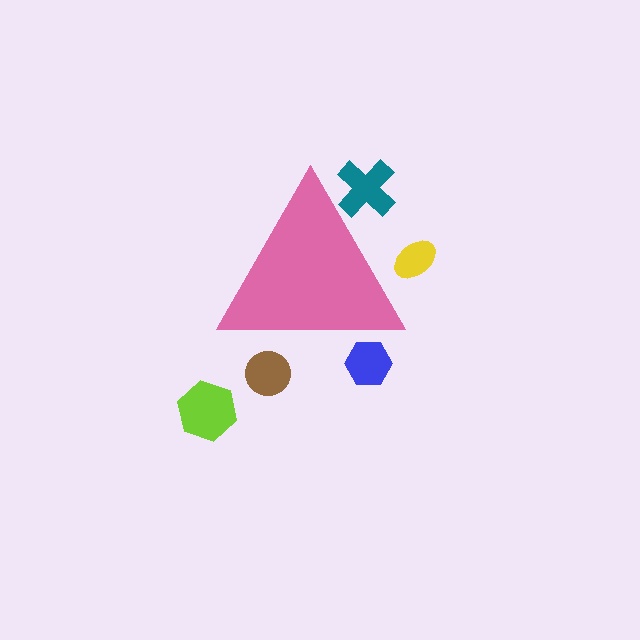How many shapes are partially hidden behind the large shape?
4 shapes are partially hidden.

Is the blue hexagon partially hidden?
Yes, the blue hexagon is partially hidden behind the pink triangle.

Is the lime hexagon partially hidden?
No, the lime hexagon is fully visible.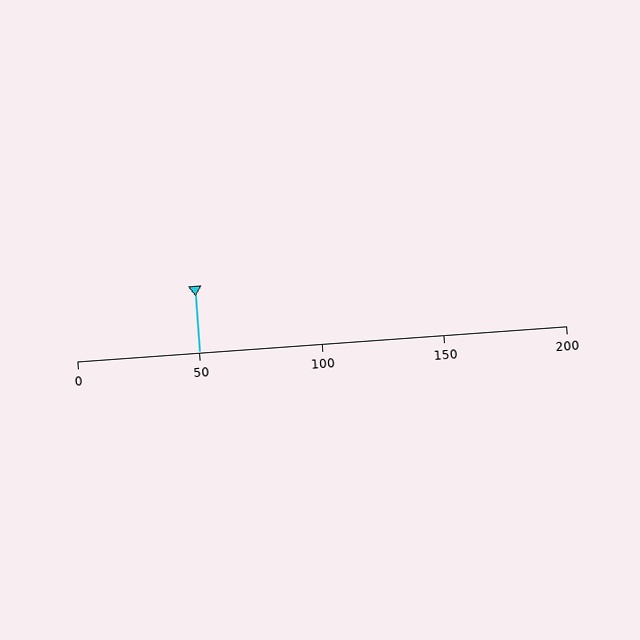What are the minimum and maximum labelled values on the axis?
The axis runs from 0 to 200.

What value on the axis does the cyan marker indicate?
The marker indicates approximately 50.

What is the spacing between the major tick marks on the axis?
The major ticks are spaced 50 apart.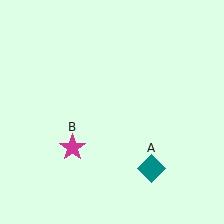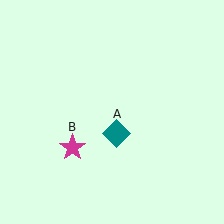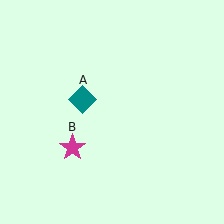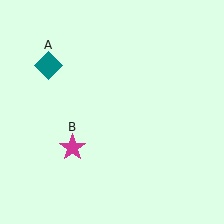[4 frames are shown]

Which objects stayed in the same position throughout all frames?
Magenta star (object B) remained stationary.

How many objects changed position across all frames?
1 object changed position: teal diamond (object A).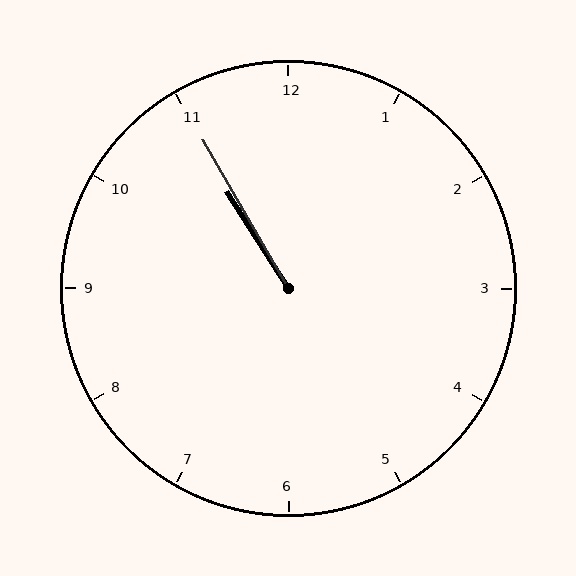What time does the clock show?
10:55.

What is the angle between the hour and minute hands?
Approximately 2 degrees.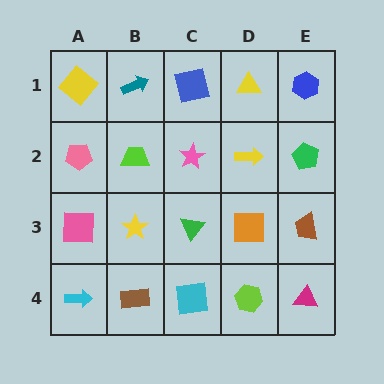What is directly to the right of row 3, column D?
A brown trapezoid.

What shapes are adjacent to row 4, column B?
A yellow star (row 3, column B), a cyan arrow (row 4, column A), a cyan square (row 4, column C).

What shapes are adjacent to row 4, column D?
An orange square (row 3, column D), a cyan square (row 4, column C), a magenta triangle (row 4, column E).